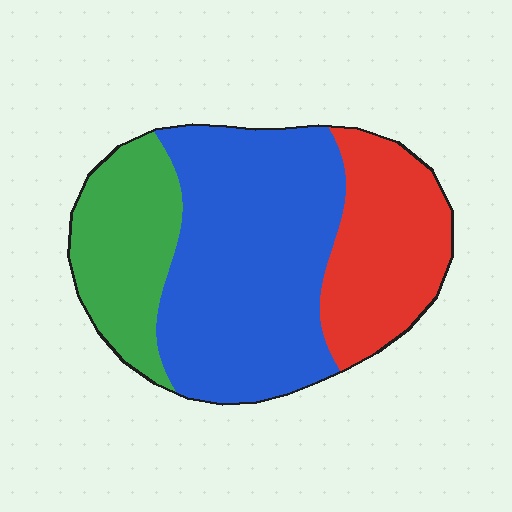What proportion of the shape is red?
Red takes up about one quarter (1/4) of the shape.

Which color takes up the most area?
Blue, at roughly 50%.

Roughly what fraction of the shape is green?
Green covers around 20% of the shape.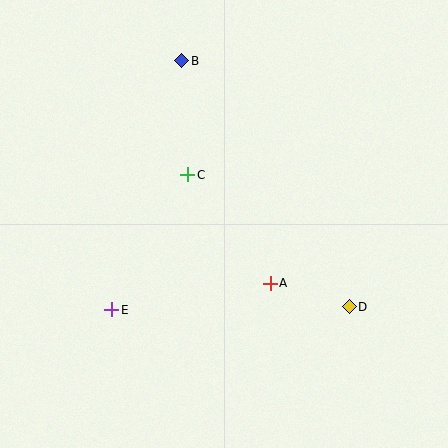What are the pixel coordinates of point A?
Point A is at (270, 283).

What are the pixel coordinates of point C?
Point C is at (188, 175).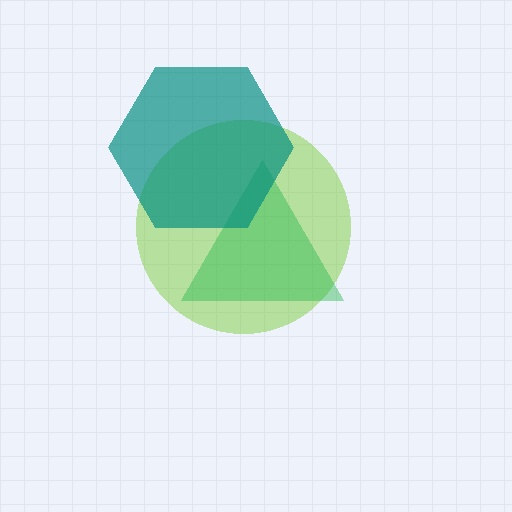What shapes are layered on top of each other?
The layered shapes are: a lime circle, a green triangle, a teal hexagon.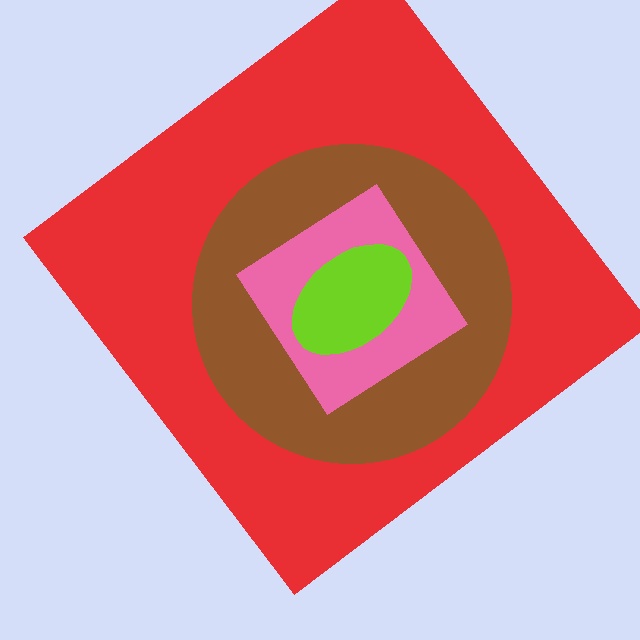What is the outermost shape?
The red diamond.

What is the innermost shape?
The lime ellipse.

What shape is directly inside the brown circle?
The pink diamond.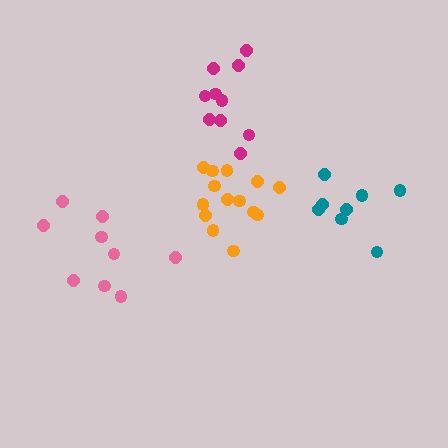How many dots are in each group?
Group 1: 14 dots, Group 2: 8 dots, Group 3: 9 dots, Group 4: 10 dots (41 total).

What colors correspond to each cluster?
The clusters are colored: orange, teal, pink, magenta.